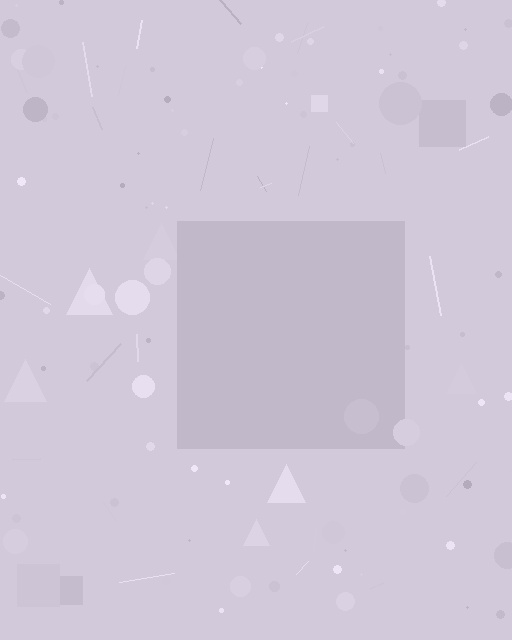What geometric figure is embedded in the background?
A square is embedded in the background.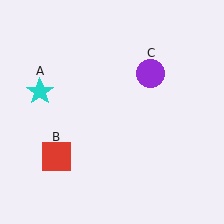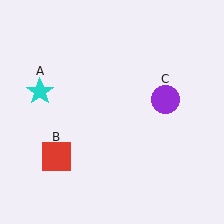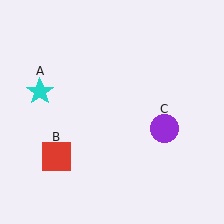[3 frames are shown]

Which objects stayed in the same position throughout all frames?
Cyan star (object A) and red square (object B) remained stationary.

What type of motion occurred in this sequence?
The purple circle (object C) rotated clockwise around the center of the scene.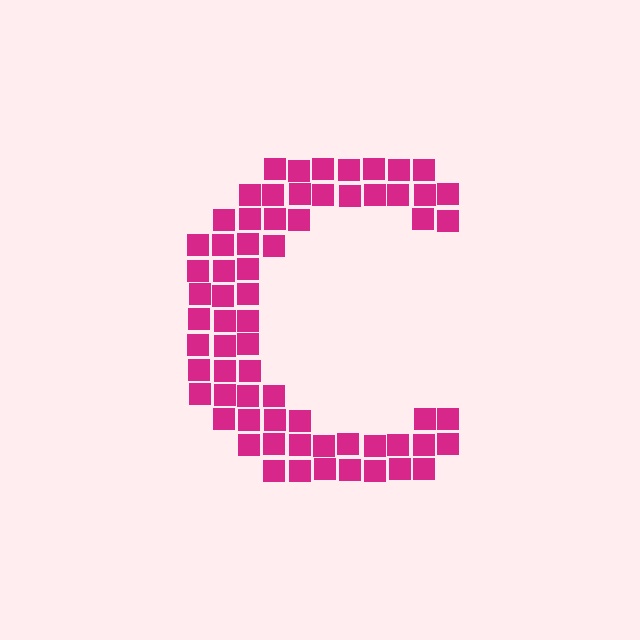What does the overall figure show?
The overall figure shows the letter C.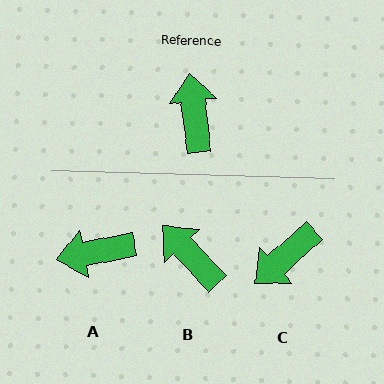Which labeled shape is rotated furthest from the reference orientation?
C, about 125 degrees away.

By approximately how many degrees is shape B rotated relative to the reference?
Approximately 37 degrees counter-clockwise.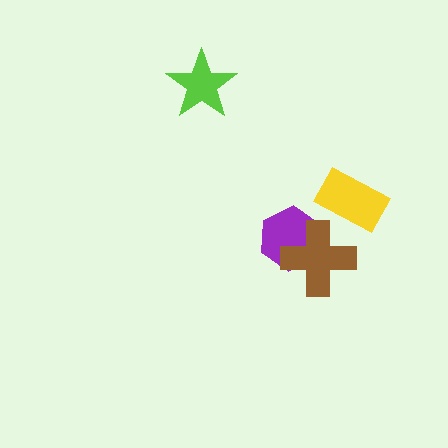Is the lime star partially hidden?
No, no other shape covers it.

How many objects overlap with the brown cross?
1 object overlaps with the brown cross.